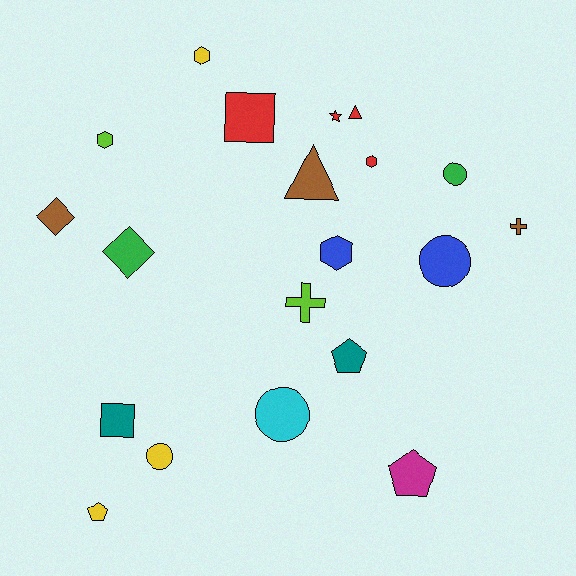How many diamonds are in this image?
There are 2 diamonds.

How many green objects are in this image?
There are 2 green objects.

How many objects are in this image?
There are 20 objects.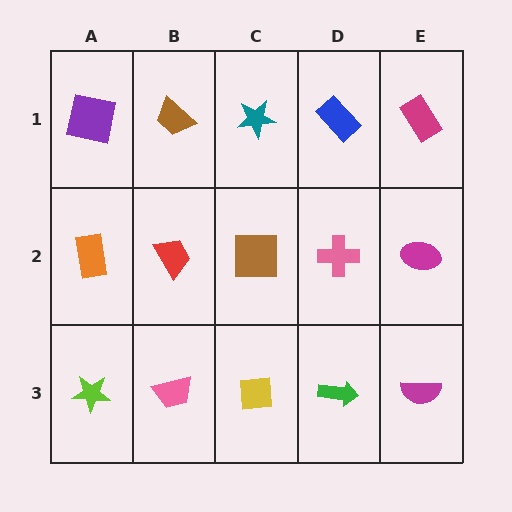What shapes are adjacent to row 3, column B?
A red trapezoid (row 2, column B), a lime star (row 3, column A), a yellow square (row 3, column C).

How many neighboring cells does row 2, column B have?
4.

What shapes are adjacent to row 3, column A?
An orange rectangle (row 2, column A), a pink trapezoid (row 3, column B).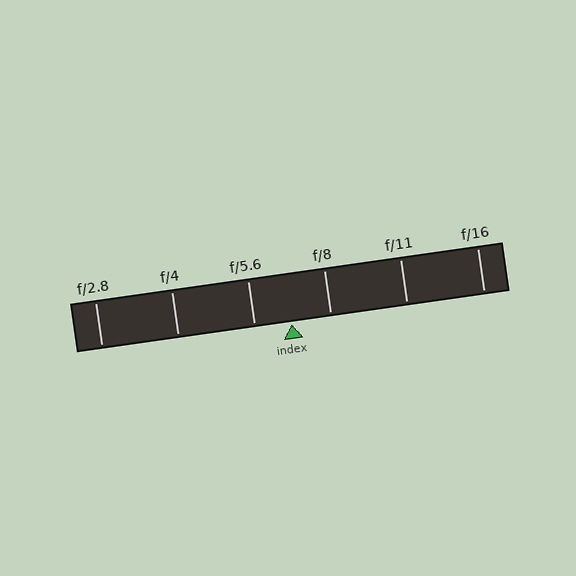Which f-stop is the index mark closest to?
The index mark is closest to f/5.6.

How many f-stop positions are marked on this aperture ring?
There are 6 f-stop positions marked.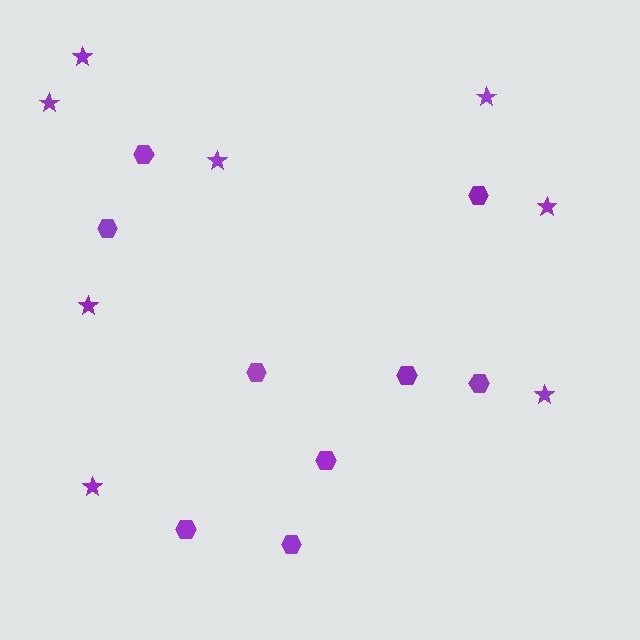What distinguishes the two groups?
There are 2 groups: one group of stars (8) and one group of hexagons (9).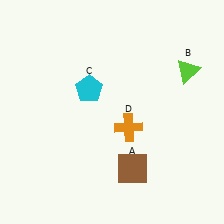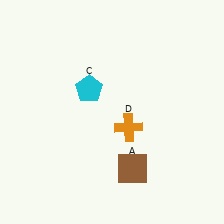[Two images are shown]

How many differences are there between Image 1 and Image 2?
There is 1 difference between the two images.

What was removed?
The lime triangle (B) was removed in Image 2.